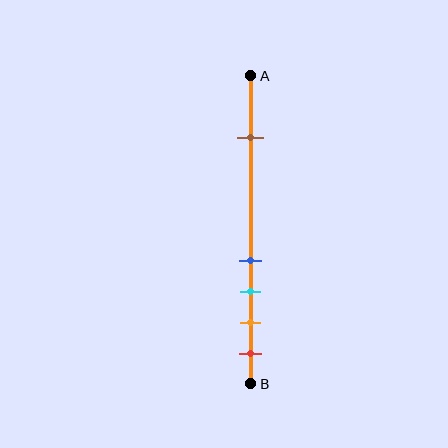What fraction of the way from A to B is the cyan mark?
The cyan mark is approximately 70% (0.7) of the way from A to B.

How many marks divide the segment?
There are 5 marks dividing the segment.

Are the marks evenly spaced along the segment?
No, the marks are not evenly spaced.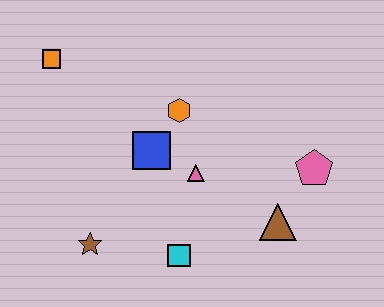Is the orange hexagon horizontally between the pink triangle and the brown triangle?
No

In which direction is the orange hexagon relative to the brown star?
The orange hexagon is above the brown star.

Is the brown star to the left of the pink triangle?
Yes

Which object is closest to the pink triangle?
The blue square is closest to the pink triangle.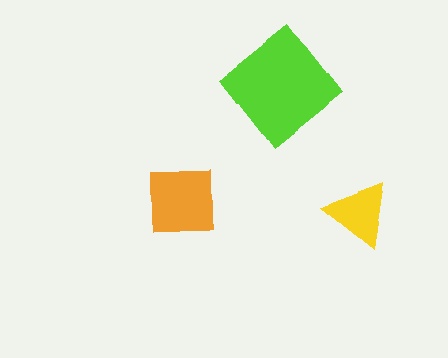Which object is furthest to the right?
The yellow triangle is rightmost.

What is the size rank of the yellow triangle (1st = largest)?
3rd.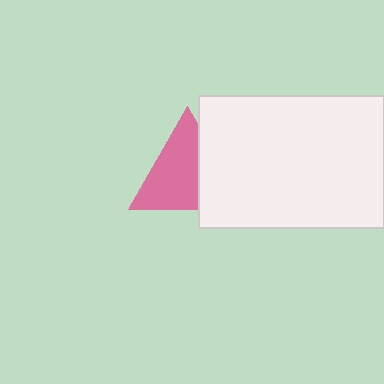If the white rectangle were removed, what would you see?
You would see the complete pink triangle.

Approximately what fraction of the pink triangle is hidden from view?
Roughly 35% of the pink triangle is hidden behind the white rectangle.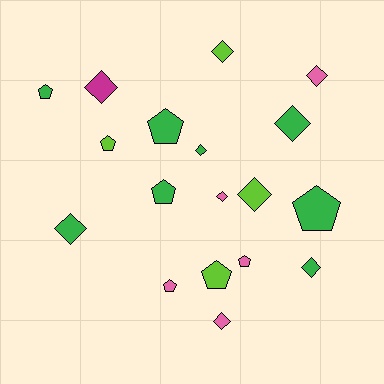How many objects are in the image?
There are 18 objects.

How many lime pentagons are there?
There are 2 lime pentagons.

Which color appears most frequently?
Green, with 8 objects.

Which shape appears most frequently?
Diamond, with 10 objects.